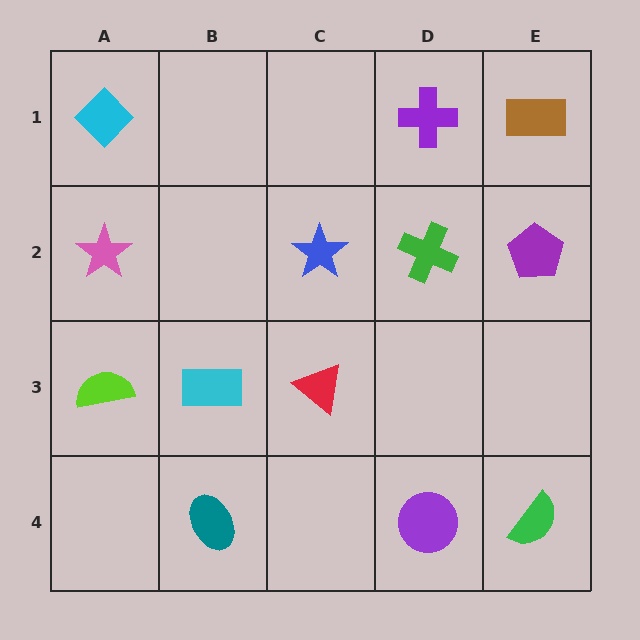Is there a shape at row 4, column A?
No, that cell is empty.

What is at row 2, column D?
A green cross.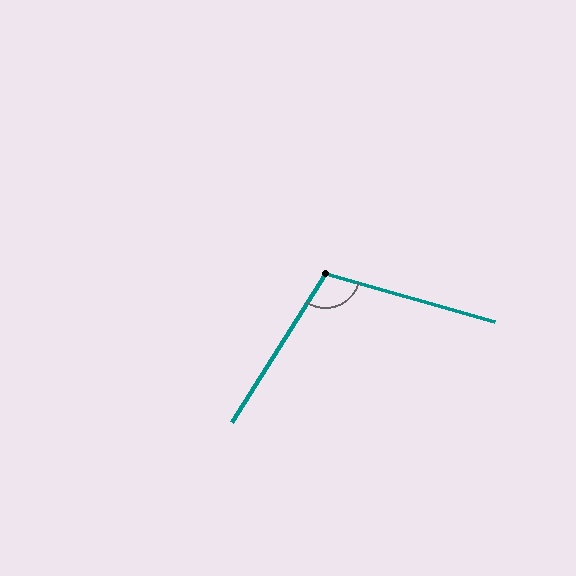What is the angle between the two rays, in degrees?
Approximately 106 degrees.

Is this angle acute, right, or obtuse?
It is obtuse.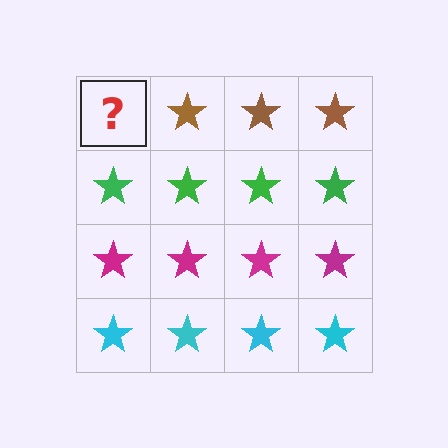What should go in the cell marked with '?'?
The missing cell should contain a brown star.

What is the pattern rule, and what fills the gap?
The rule is that each row has a consistent color. The gap should be filled with a brown star.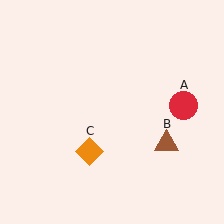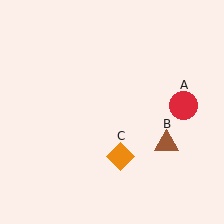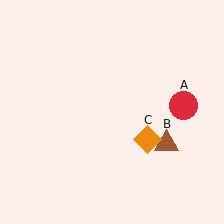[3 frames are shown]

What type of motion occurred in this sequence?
The orange diamond (object C) rotated counterclockwise around the center of the scene.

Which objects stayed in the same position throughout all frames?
Red circle (object A) and brown triangle (object B) remained stationary.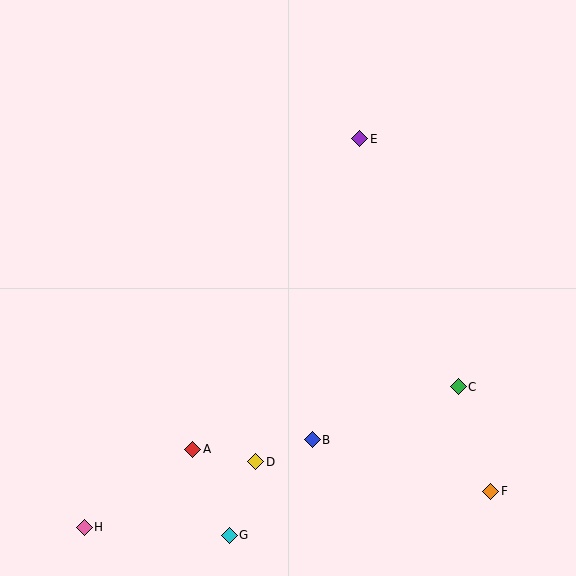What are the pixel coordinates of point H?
Point H is at (84, 527).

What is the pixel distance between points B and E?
The distance between B and E is 305 pixels.